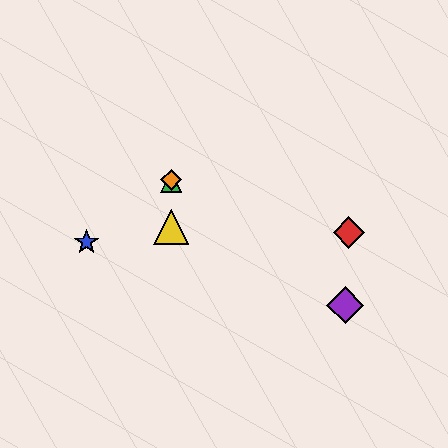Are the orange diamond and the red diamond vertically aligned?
No, the orange diamond is at x≈171 and the red diamond is at x≈349.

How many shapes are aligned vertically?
3 shapes (the green triangle, the yellow triangle, the orange diamond) are aligned vertically.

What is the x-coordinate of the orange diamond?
The orange diamond is at x≈171.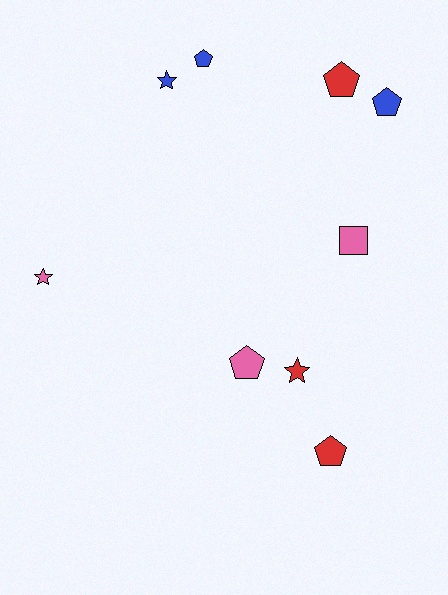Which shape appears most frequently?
Pentagon, with 5 objects.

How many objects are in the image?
There are 9 objects.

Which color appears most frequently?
Blue, with 3 objects.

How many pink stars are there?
There is 1 pink star.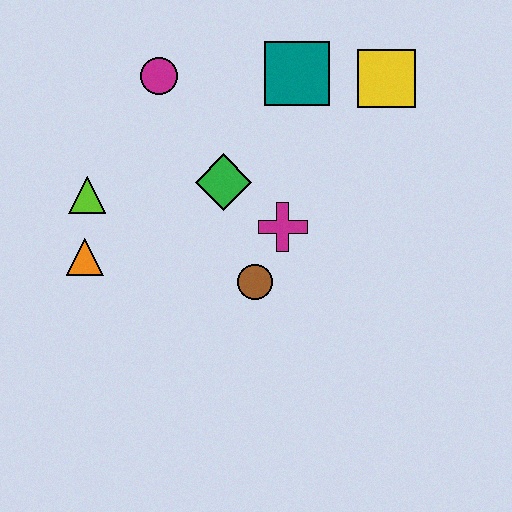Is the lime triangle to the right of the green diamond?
No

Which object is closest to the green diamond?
The magenta cross is closest to the green diamond.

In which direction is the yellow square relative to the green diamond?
The yellow square is to the right of the green diamond.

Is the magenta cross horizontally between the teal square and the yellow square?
No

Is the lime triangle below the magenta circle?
Yes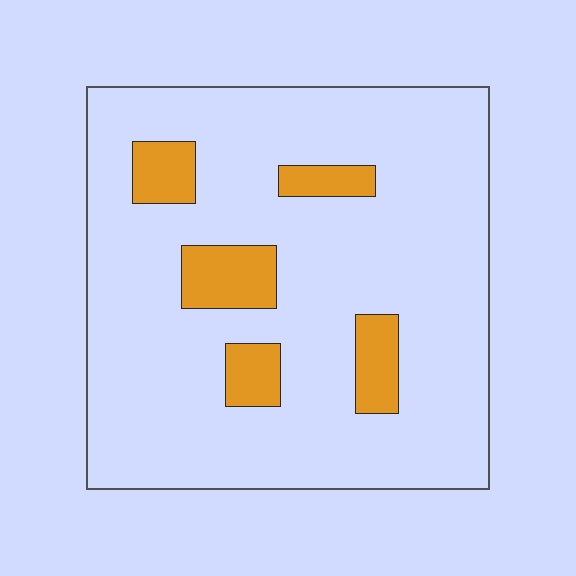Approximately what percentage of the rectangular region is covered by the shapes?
Approximately 15%.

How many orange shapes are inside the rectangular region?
5.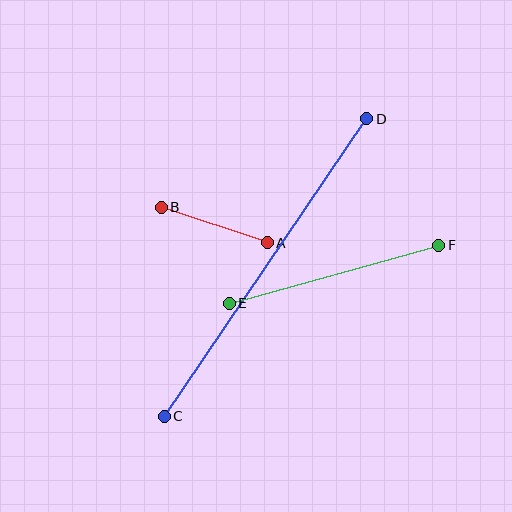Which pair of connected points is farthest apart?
Points C and D are farthest apart.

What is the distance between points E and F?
The distance is approximately 218 pixels.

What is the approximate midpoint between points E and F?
The midpoint is at approximately (334, 274) pixels.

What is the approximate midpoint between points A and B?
The midpoint is at approximately (214, 225) pixels.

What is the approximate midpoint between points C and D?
The midpoint is at approximately (265, 268) pixels.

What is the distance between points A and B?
The distance is approximately 112 pixels.